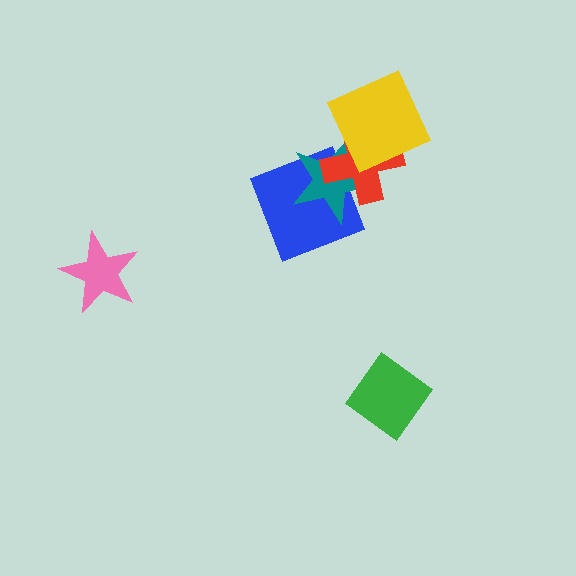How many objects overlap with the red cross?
3 objects overlap with the red cross.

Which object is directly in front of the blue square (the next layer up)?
The teal star is directly in front of the blue square.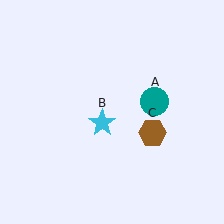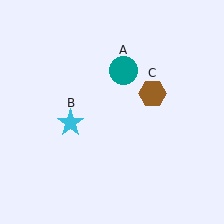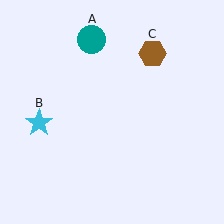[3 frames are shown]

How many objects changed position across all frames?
3 objects changed position: teal circle (object A), cyan star (object B), brown hexagon (object C).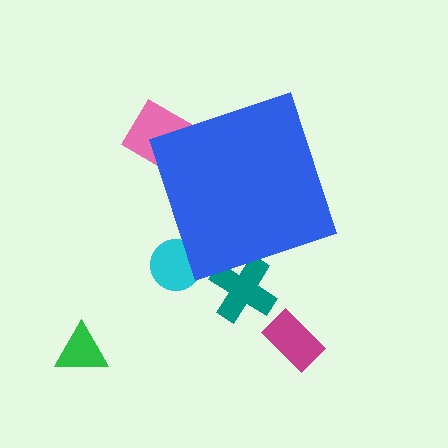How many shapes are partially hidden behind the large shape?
3 shapes are partially hidden.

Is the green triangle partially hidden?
No, the green triangle is fully visible.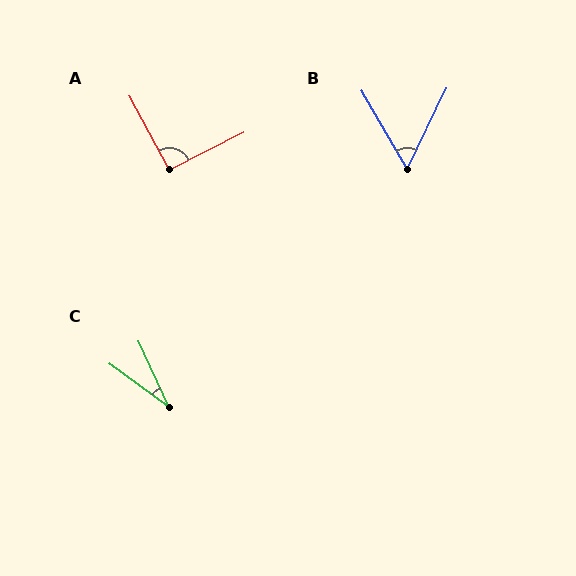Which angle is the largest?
A, at approximately 92 degrees.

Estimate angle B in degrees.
Approximately 56 degrees.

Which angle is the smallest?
C, at approximately 29 degrees.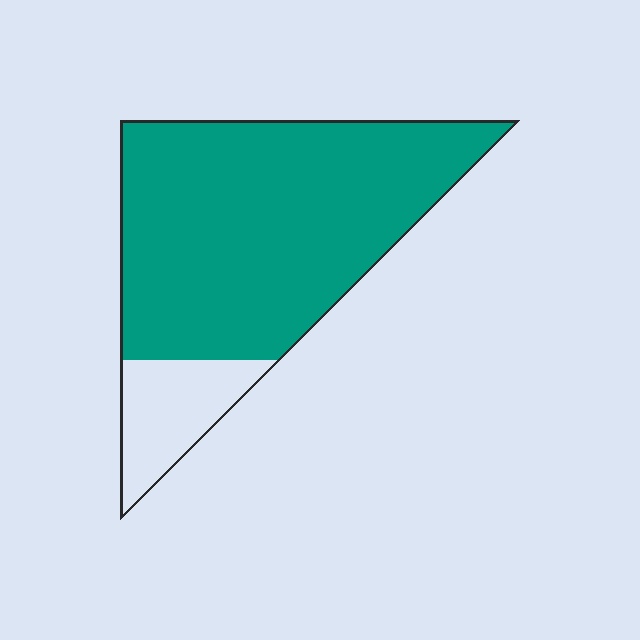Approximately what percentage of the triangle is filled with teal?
Approximately 85%.